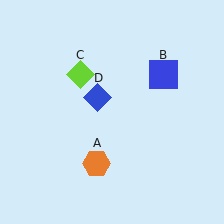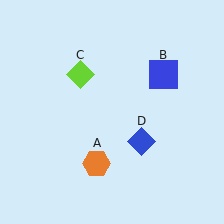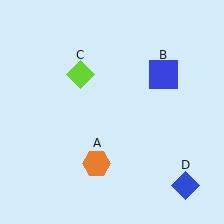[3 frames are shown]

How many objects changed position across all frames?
1 object changed position: blue diamond (object D).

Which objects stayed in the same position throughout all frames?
Orange hexagon (object A) and blue square (object B) and lime diamond (object C) remained stationary.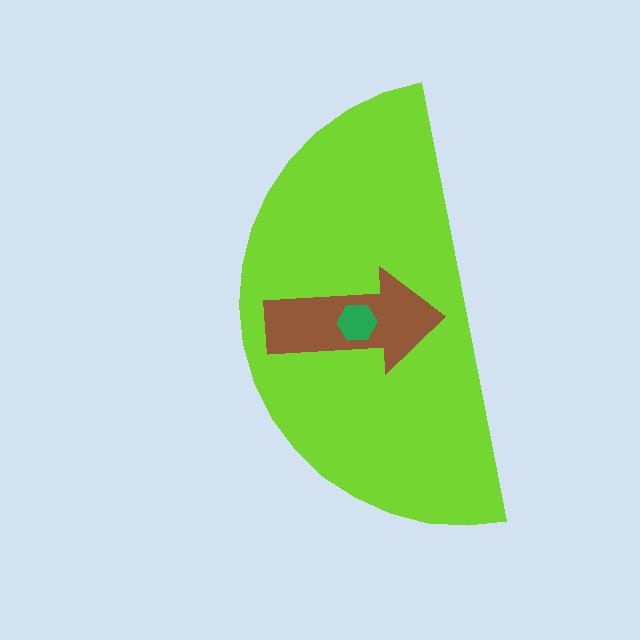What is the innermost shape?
The green hexagon.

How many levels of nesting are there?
3.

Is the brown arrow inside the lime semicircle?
Yes.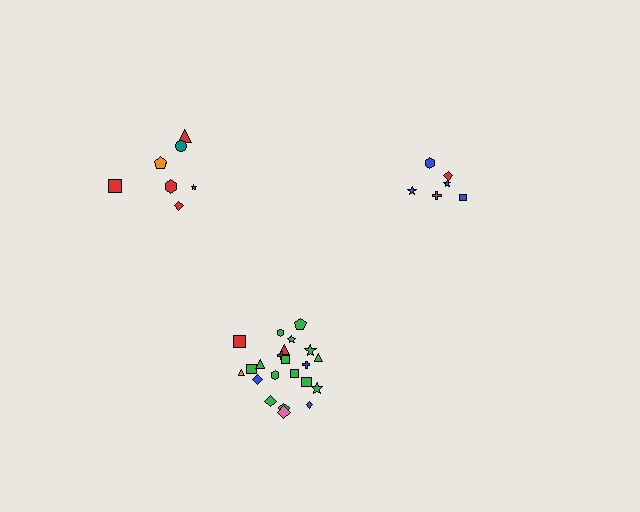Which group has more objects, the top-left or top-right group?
The top-left group.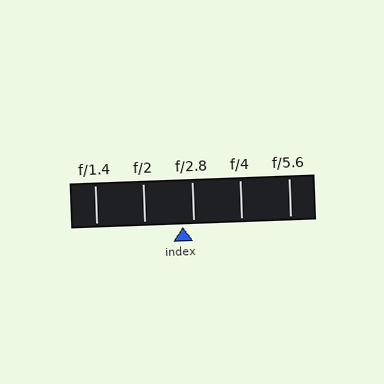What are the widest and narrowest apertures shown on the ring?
The widest aperture shown is f/1.4 and the narrowest is f/5.6.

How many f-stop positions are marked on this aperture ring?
There are 5 f-stop positions marked.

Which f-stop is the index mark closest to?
The index mark is closest to f/2.8.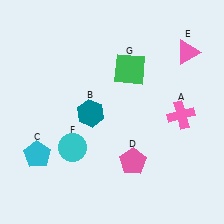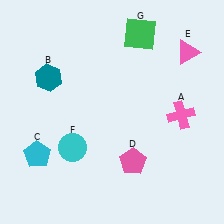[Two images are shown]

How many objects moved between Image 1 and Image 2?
2 objects moved between the two images.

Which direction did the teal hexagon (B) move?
The teal hexagon (B) moved left.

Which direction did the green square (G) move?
The green square (G) moved up.